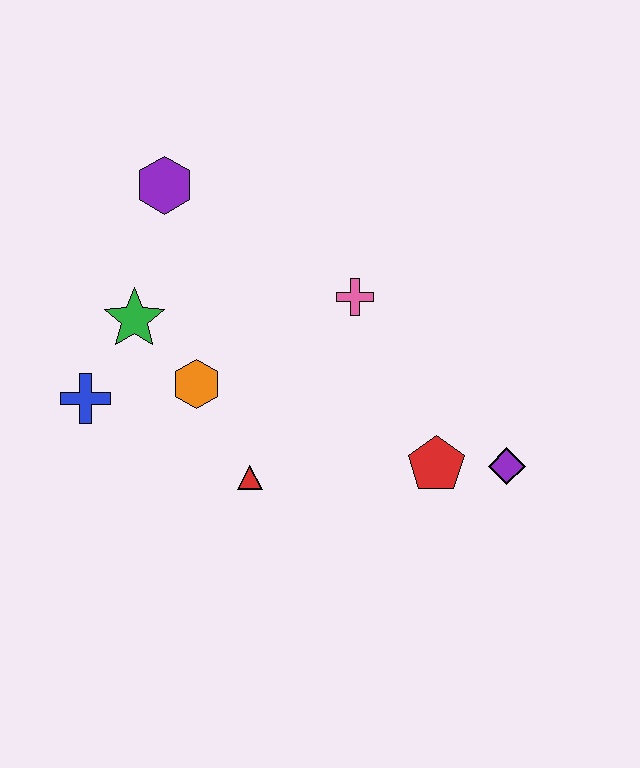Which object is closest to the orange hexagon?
The green star is closest to the orange hexagon.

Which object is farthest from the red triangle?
The purple hexagon is farthest from the red triangle.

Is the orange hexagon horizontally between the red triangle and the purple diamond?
No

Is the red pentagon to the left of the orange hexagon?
No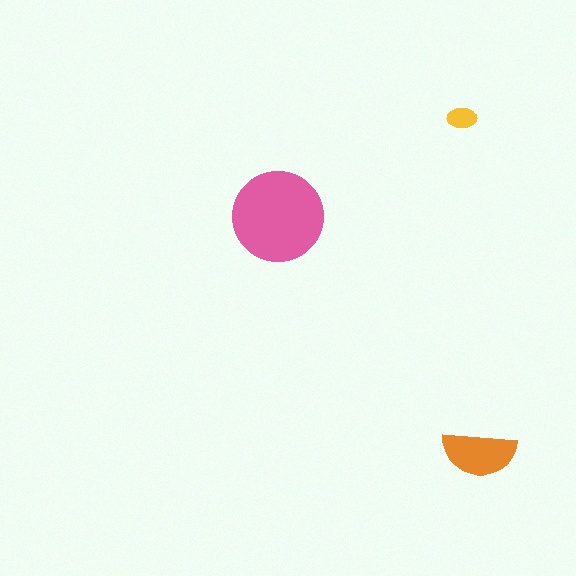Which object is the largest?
The pink circle.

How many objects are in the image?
There are 3 objects in the image.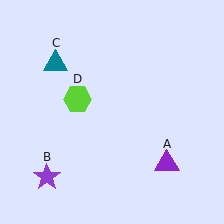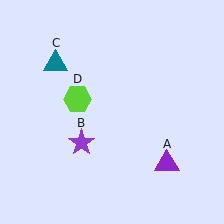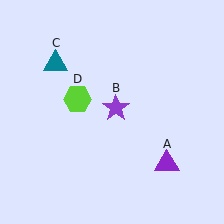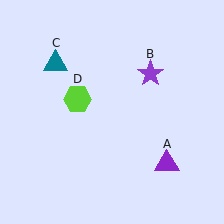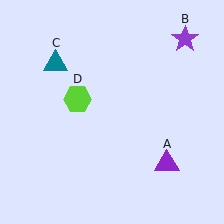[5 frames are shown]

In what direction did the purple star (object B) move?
The purple star (object B) moved up and to the right.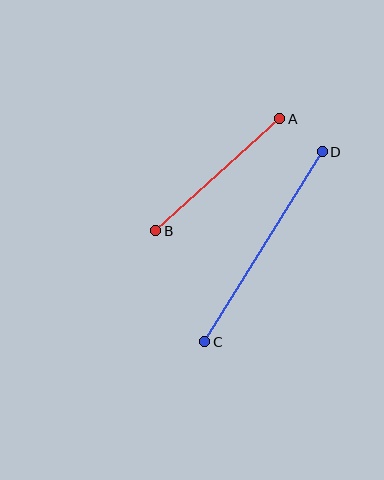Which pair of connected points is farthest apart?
Points C and D are farthest apart.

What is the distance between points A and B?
The distance is approximately 167 pixels.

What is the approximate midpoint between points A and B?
The midpoint is at approximately (218, 175) pixels.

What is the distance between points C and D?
The distance is approximately 223 pixels.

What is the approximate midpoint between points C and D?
The midpoint is at approximately (264, 247) pixels.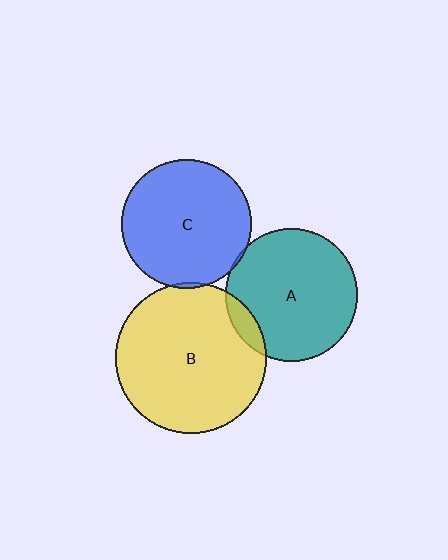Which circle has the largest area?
Circle B (yellow).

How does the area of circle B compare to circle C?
Approximately 1.4 times.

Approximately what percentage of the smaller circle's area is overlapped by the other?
Approximately 5%.